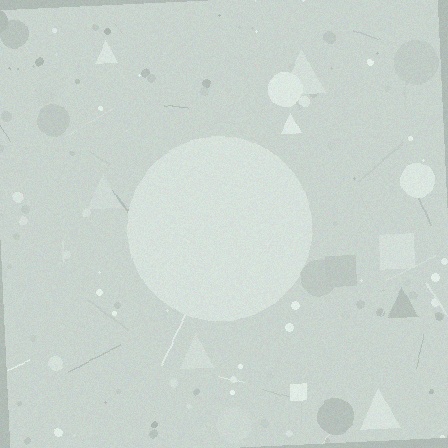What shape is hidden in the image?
A circle is hidden in the image.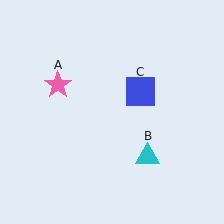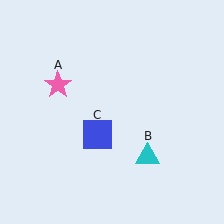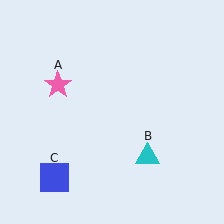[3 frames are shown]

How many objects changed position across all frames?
1 object changed position: blue square (object C).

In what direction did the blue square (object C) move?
The blue square (object C) moved down and to the left.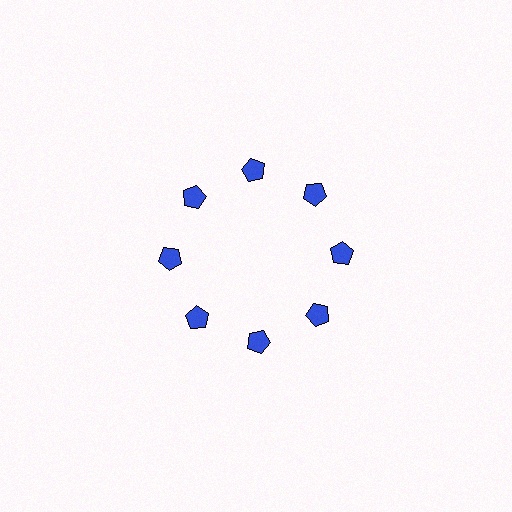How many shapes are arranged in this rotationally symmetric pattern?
There are 8 shapes, arranged in 8 groups of 1.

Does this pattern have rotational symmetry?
Yes, this pattern has 8-fold rotational symmetry. It looks the same after rotating 45 degrees around the center.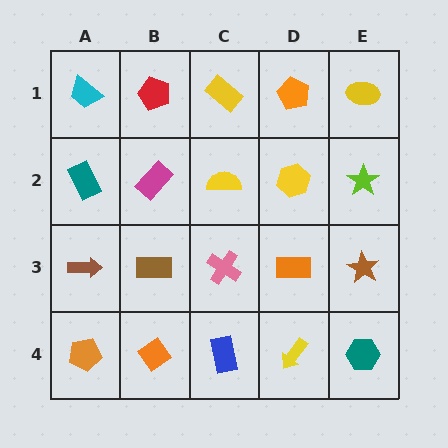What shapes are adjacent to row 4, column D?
An orange rectangle (row 3, column D), a blue rectangle (row 4, column C), a teal hexagon (row 4, column E).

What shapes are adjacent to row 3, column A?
A teal rectangle (row 2, column A), an orange pentagon (row 4, column A), a brown rectangle (row 3, column B).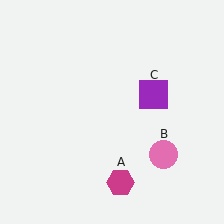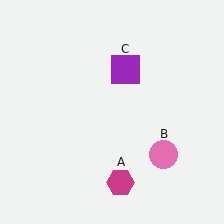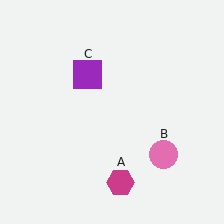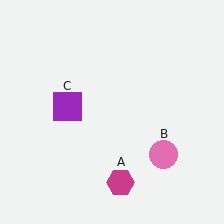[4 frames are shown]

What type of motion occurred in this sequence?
The purple square (object C) rotated counterclockwise around the center of the scene.